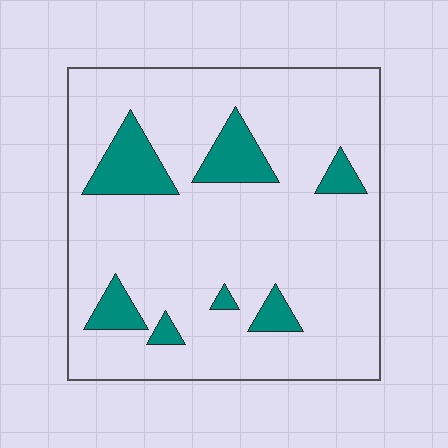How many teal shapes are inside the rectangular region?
7.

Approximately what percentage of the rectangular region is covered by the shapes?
Approximately 15%.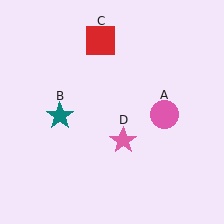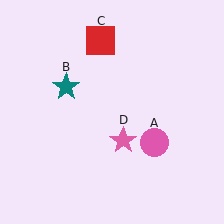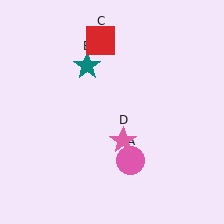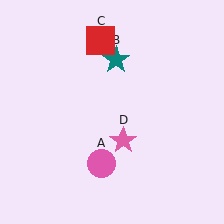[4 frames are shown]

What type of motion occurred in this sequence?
The pink circle (object A), teal star (object B) rotated clockwise around the center of the scene.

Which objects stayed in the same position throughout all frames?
Red square (object C) and pink star (object D) remained stationary.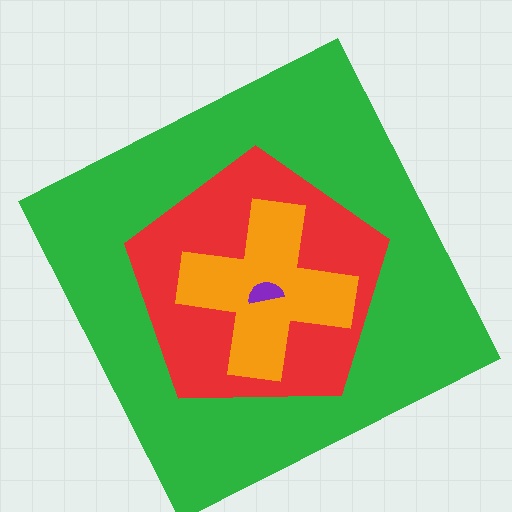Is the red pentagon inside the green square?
Yes.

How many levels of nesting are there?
4.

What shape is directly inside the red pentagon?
The orange cross.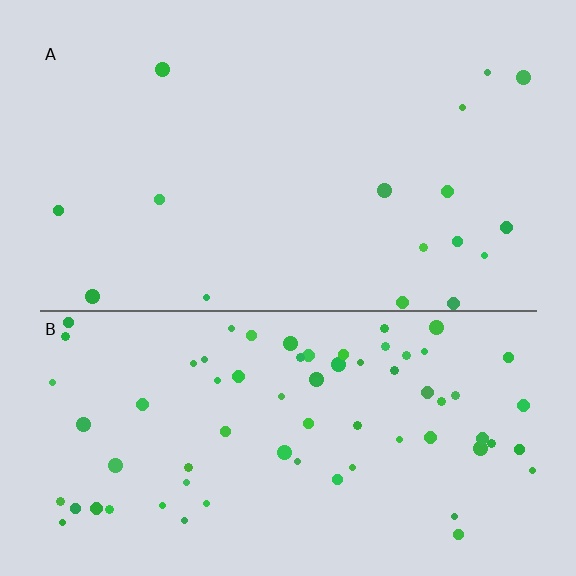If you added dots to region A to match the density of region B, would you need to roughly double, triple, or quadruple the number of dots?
Approximately quadruple.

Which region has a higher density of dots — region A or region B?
B (the bottom).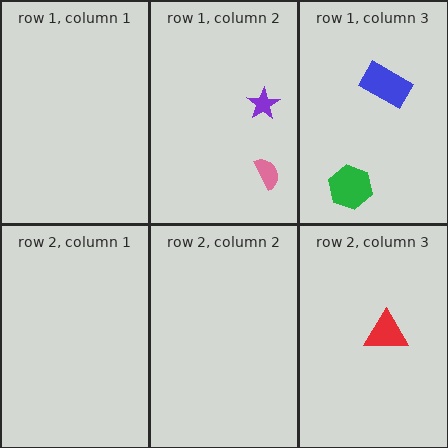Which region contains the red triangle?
The row 2, column 3 region.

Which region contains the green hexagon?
The row 1, column 3 region.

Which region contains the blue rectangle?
The row 1, column 3 region.